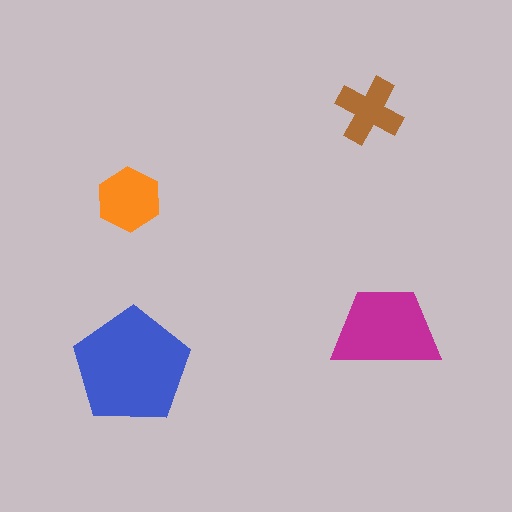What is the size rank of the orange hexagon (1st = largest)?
3rd.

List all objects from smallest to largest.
The brown cross, the orange hexagon, the magenta trapezoid, the blue pentagon.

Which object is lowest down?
The blue pentagon is bottommost.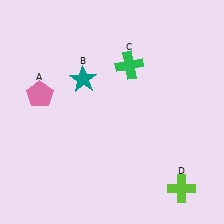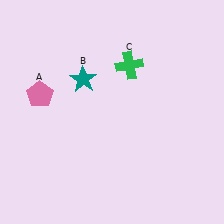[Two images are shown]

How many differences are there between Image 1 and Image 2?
There is 1 difference between the two images.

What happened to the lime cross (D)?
The lime cross (D) was removed in Image 2. It was in the bottom-right area of Image 1.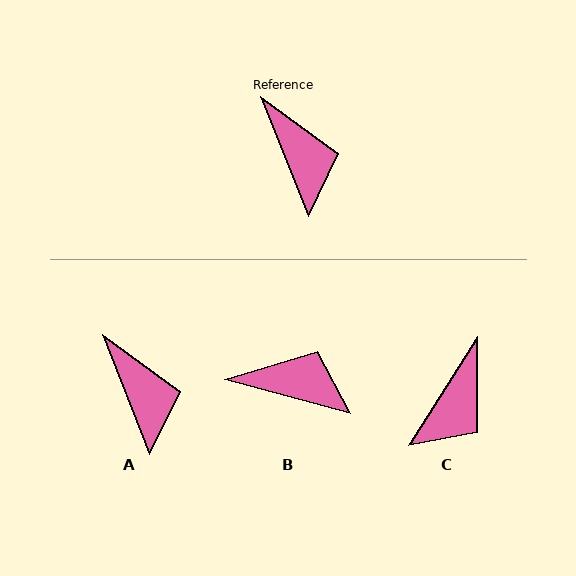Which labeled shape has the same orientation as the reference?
A.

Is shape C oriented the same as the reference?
No, it is off by about 54 degrees.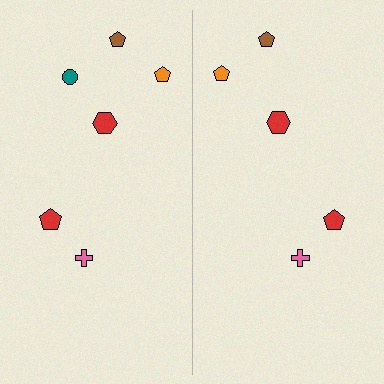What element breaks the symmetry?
A teal circle is missing from the right side.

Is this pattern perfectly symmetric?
No, the pattern is not perfectly symmetric. A teal circle is missing from the right side.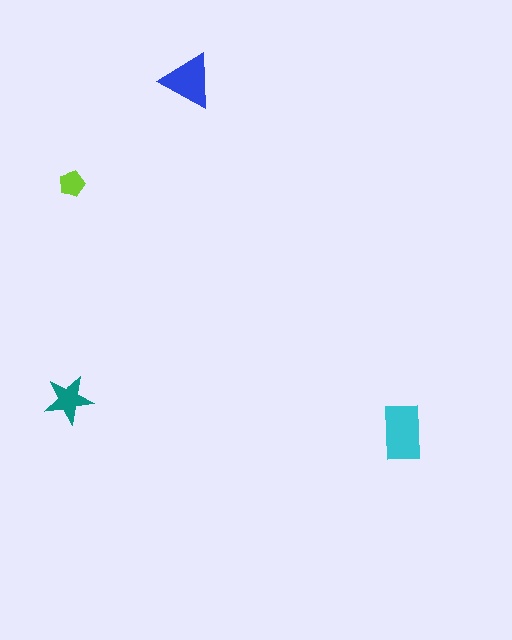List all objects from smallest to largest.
The lime pentagon, the teal star, the blue triangle, the cyan rectangle.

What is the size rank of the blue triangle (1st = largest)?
2nd.